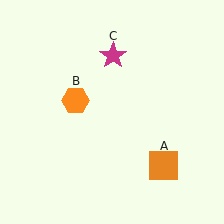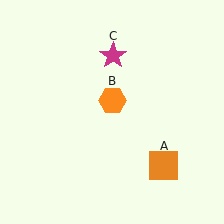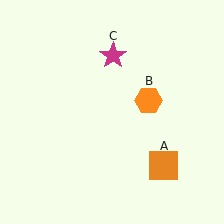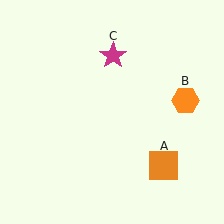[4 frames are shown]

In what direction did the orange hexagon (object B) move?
The orange hexagon (object B) moved right.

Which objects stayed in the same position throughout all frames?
Orange square (object A) and magenta star (object C) remained stationary.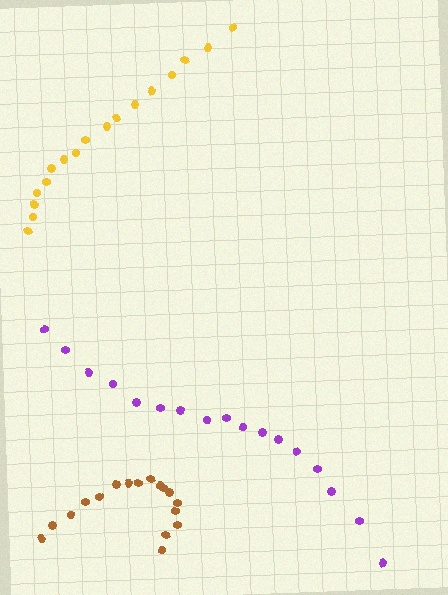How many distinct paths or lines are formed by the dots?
There are 3 distinct paths.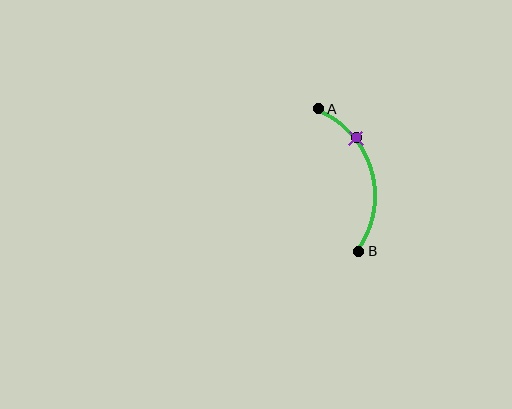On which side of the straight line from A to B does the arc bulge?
The arc bulges to the right of the straight line connecting A and B.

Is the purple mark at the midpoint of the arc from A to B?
No. The purple mark lies on the arc but is closer to endpoint A. The arc midpoint would be at the point on the curve equidistant along the arc from both A and B.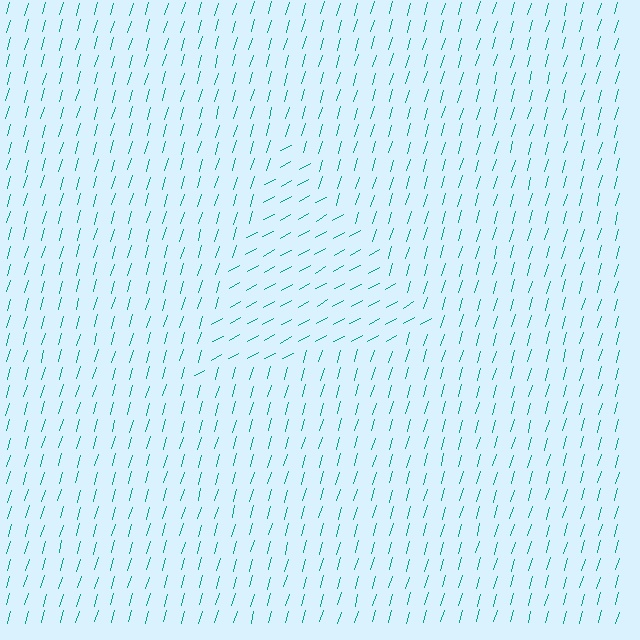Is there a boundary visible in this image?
Yes, there is a texture boundary formed by a change in line orientation.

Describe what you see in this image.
The image is filled with small teal line segments. A triangle region in the image has lines oriented differently from the surrounding lines, creating a visible texture boundary.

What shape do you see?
I see a triangle.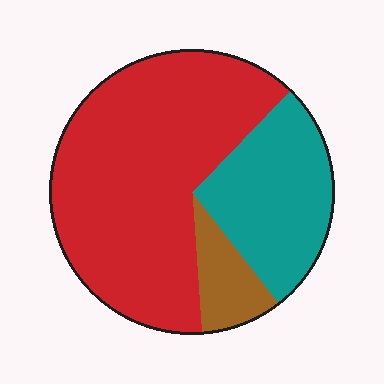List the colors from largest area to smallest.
From largest to smallest: red, teal, brown.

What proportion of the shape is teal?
Teal covers about 25% of the shape.